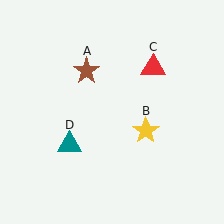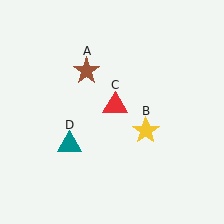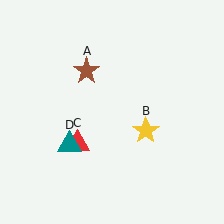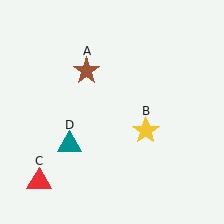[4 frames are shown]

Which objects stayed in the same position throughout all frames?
Brown star (object A) and yellow star (object B) and teal triangle (object D) remained stationary.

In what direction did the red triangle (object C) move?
The red triangle (object C) moved down and to the left.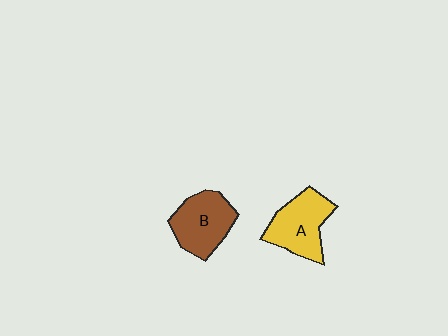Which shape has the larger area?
Shape A (yellow).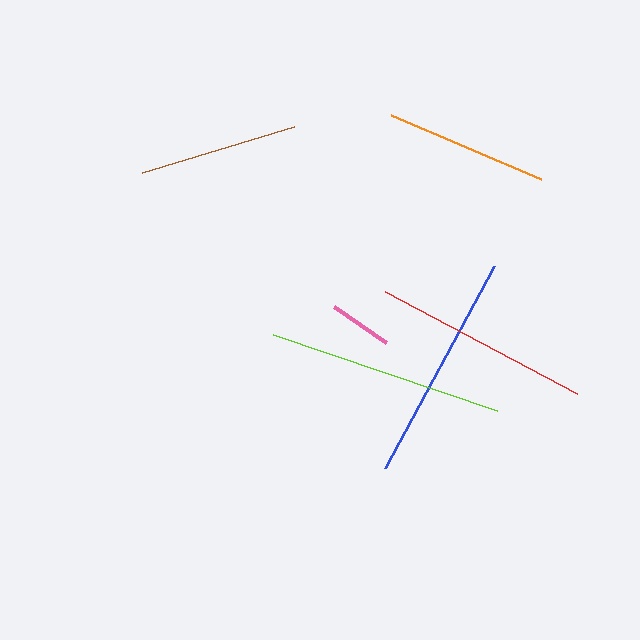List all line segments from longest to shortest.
From longest to shortest: lime, blue, red, orange, brown, pink.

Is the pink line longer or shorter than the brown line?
The brown line is longer than the pink line.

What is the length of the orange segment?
The orange segment is approximately 163 pixels long.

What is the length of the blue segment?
The blue segment is approximately 229 pixels long.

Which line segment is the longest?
The lime line is the longest at approximately 236 pixels.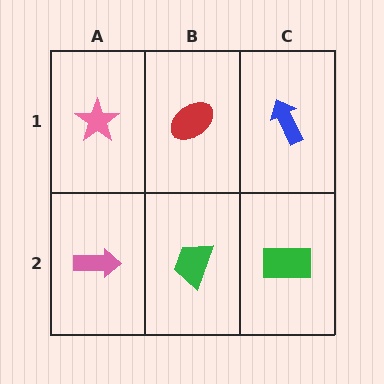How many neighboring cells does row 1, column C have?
2.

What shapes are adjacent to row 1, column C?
A green rectangle (row 2, column C), a red ellipse (row 1, column B).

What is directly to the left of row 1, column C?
A red ellipse.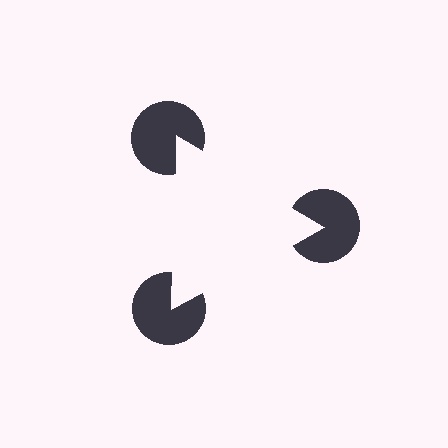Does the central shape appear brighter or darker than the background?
It typically appears slightly brighter than the background, even though no actual brightness change is drawn.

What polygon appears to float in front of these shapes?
An illusory triangle — its edges are inferred from the aligned wedge cuts in the pac-man discs, not physically drawn.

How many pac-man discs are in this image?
There are 3 — one at each vertex of the illusory triangle.